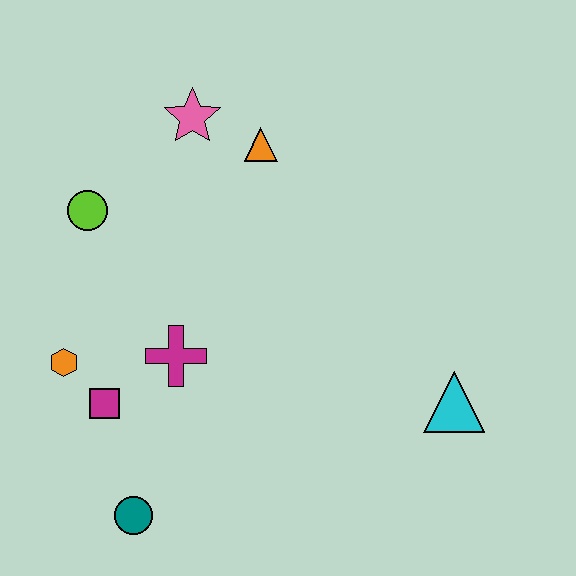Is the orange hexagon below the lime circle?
Yes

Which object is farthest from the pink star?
The teal circle is farthest from the pink star.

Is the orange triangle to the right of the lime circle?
Yes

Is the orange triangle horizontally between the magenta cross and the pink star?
No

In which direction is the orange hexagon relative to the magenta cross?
The orange hexagon is to the left of the magenta cross.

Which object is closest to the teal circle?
The magenta square is closest to the teal circle.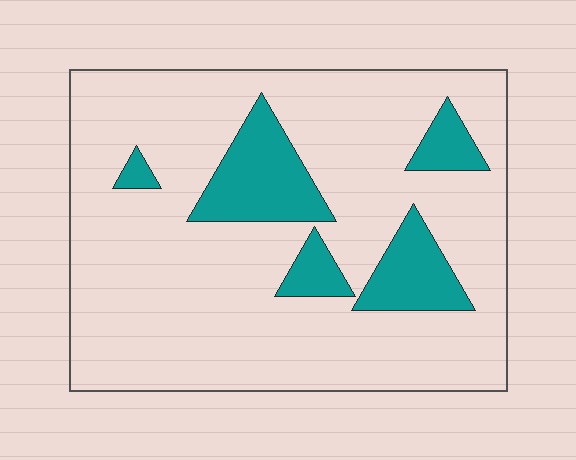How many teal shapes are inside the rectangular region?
5.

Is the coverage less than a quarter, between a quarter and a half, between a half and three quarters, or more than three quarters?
Less than a quarter.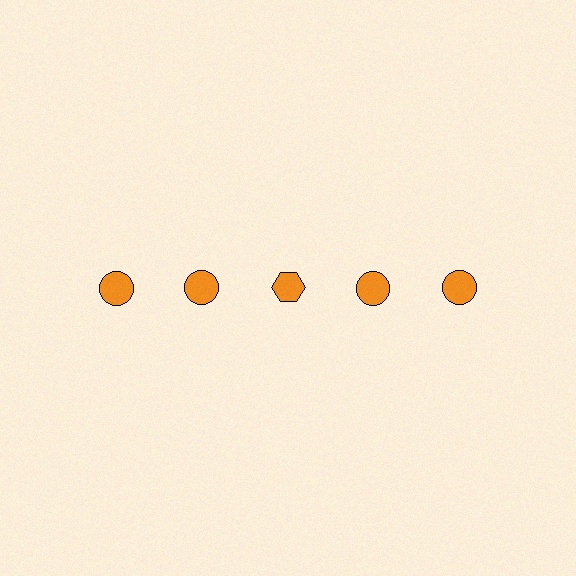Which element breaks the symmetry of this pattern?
The orange hexagon in the top row, center column breaks the symmetry. All other shapes are orange circles.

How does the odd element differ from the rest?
It has a different shape: hexagon instead of circle.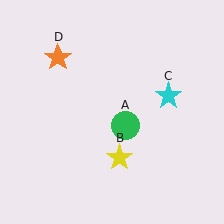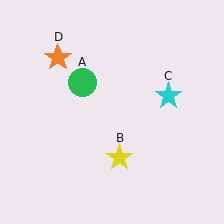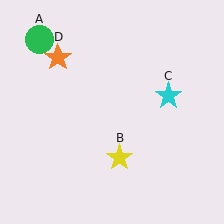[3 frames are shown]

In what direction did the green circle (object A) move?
The green circle (object A) moved up and to the left.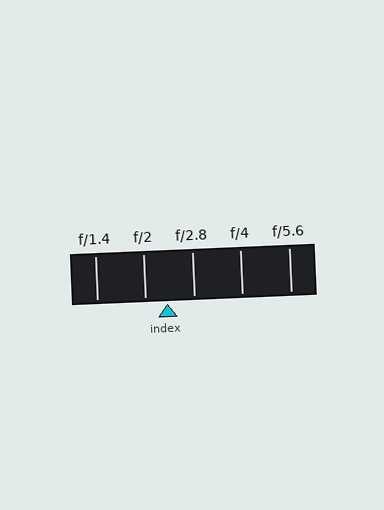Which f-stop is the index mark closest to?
The index mark is closest to f/2.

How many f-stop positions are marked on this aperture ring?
There are 5 f-stop positions marked.